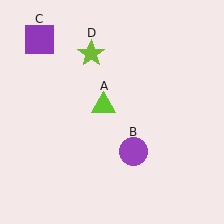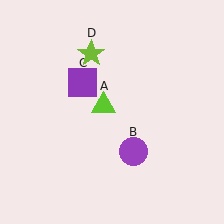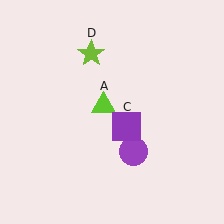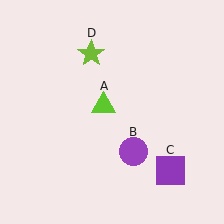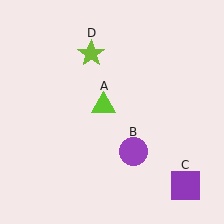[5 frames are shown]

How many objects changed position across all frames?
1 object changed position: purple square (object C).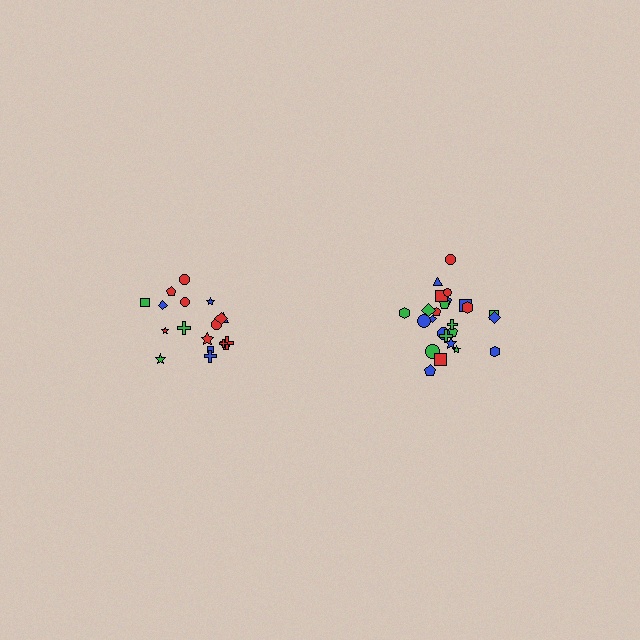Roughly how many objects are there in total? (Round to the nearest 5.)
Roughly 45 objects in total.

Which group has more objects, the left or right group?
The right group.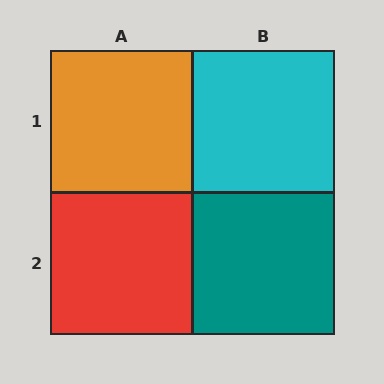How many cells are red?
1 cell is red.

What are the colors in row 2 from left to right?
Red, teal.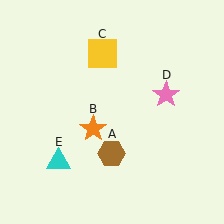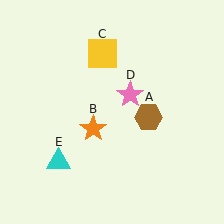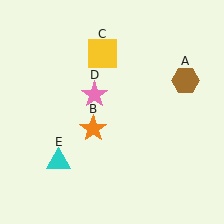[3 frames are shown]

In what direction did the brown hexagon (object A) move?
The brown hexagon (object A) moved up and to the right.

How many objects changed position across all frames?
2 objects changed position: brown hexagon (object A), pink star (object D).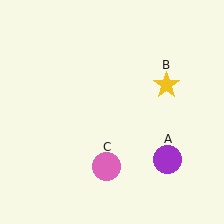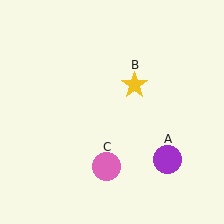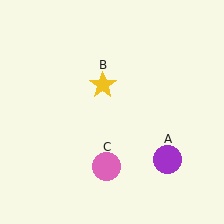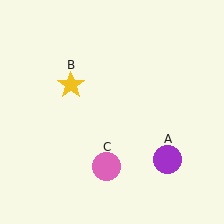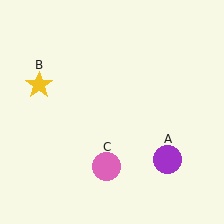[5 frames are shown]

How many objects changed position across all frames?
1 object changed position: yellow star (object B).